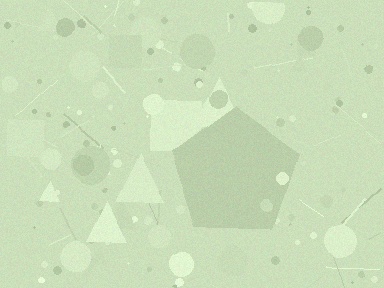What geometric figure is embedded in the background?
A pentagon is embedded in the background.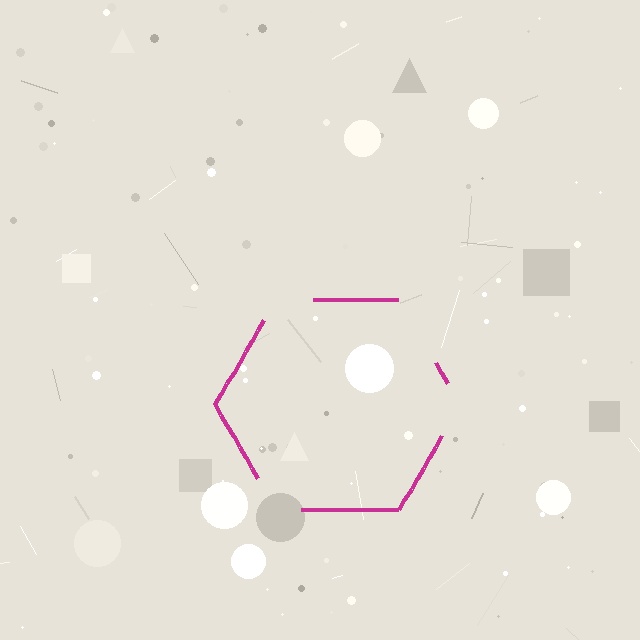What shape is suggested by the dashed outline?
The dashed outline suggests a hexagon.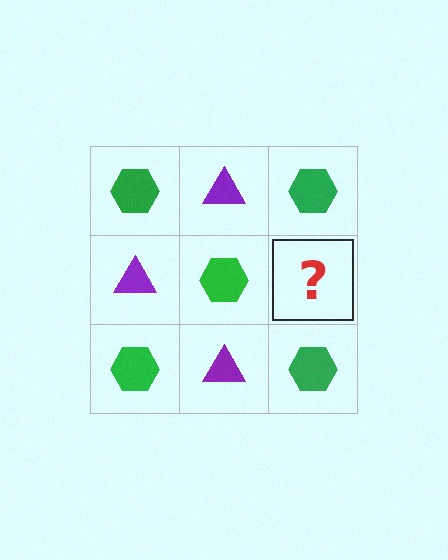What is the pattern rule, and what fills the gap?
The rule is that it alternates green hexagon and purple triangle in a checkerboard pattern. The gap should be filled with a purple triangle.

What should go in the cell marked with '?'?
The missing cell should contain a purple triangle.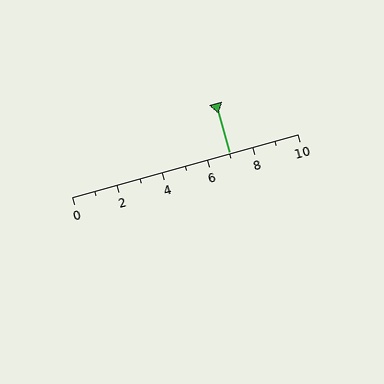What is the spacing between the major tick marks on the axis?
The major ticks are spaced 2 apart.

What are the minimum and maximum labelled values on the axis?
The axis runs from 0 to 10.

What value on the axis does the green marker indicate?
The marker indicates approximately 7.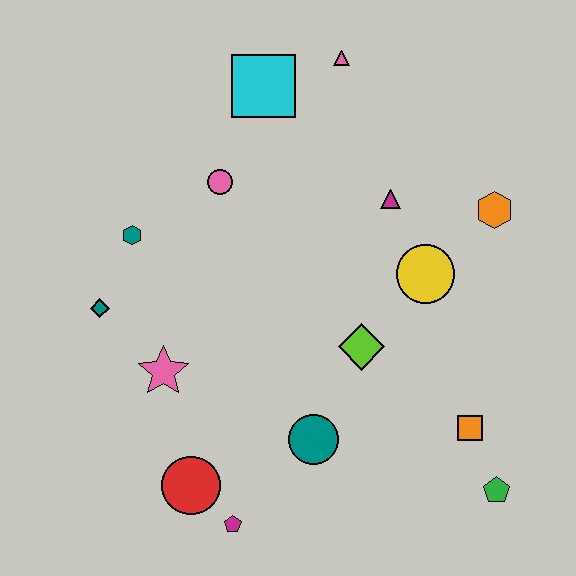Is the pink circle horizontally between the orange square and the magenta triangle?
No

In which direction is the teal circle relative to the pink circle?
The teal circle is below the pink circle.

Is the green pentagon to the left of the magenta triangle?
No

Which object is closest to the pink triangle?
The cyan square is closest to the pink triangle.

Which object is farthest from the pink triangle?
The magenta pentagon is farthest from the pink triangle.